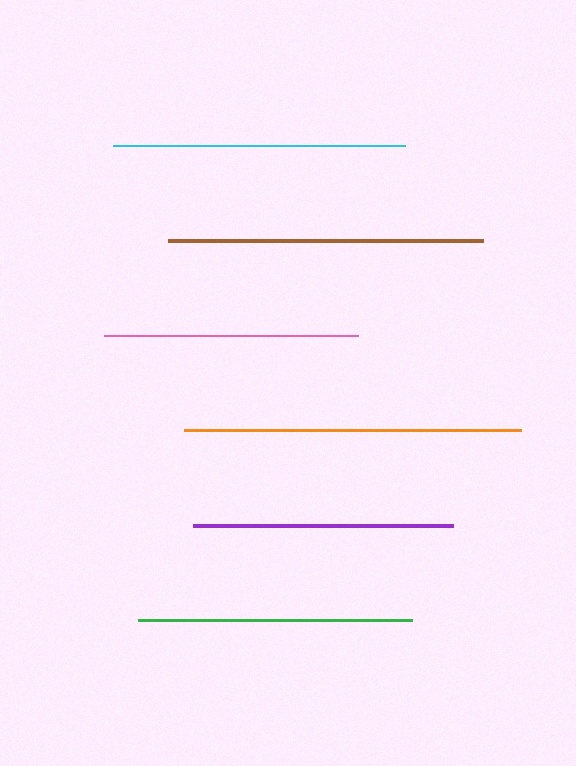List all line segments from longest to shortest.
From longest to shortest: orange, brown, cyan, green, purple, pink.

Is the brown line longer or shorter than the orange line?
The orange line is longer than the brown line.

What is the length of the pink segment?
The pink segment is approximately 255 pixels long.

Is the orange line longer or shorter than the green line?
The orange line is longer than the green line.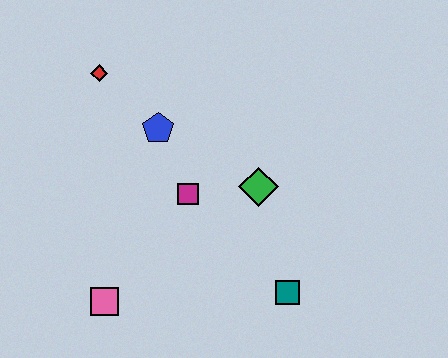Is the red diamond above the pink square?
Yes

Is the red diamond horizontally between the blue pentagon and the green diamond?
No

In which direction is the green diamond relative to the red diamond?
The green diamond is to the right of the red diamond.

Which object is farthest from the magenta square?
The red diamond is farthest from the magenta square.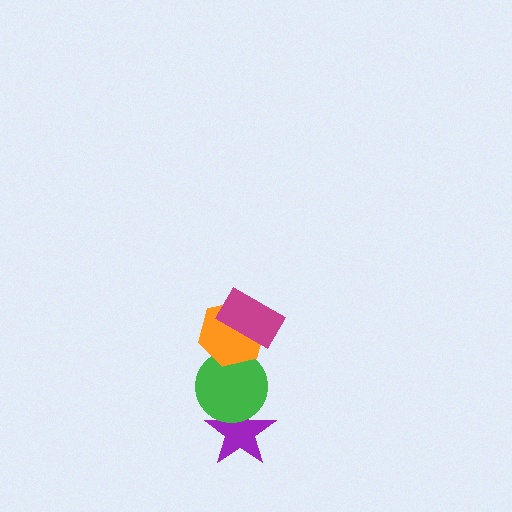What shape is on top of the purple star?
The green circle is on top of the purple star.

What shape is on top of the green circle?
The orange hexagon is on top of the green circle.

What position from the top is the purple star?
The purple star is 4th from the top.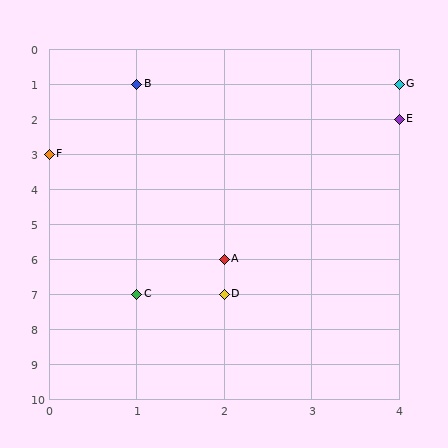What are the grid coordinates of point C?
Point C is at grid coordinates (1, 7).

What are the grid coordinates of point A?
Point A is at grid coordinates (2, 6).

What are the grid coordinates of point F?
Point F is at grid coordinates (0, 3).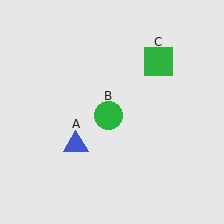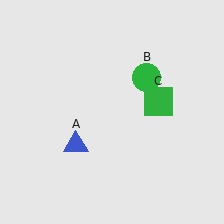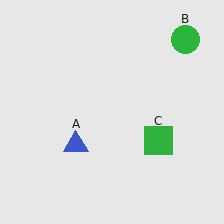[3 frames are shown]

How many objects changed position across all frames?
2 objects changed position: green circle (object B), green square (object C).